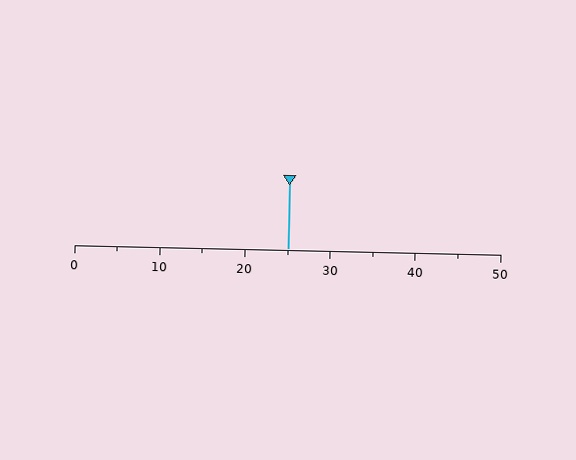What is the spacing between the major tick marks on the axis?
The major ticks are spaced 10 apart.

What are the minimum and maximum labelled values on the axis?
The axis runs from 0 to 50.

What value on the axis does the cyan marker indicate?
The marker indicates approximately 25.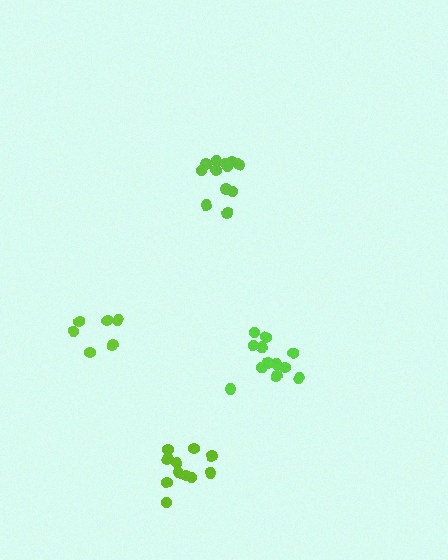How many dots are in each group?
Group 1: 6 dots, Group 2: 12 dots, Group 3: 11 dots, Group 4: 12 dots (41 total).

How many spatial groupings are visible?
There are 4 spatial groupings.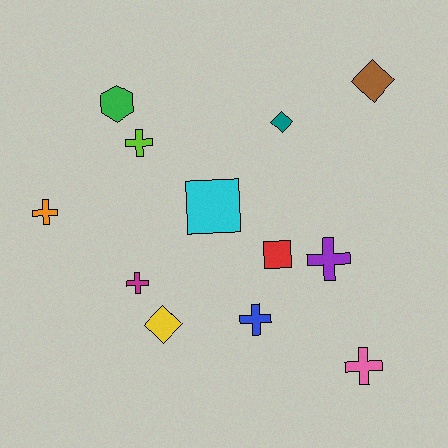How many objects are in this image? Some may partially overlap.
There are 12 objects.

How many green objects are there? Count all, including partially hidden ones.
There is 1 green object.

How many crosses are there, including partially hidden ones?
There are 6 crosses.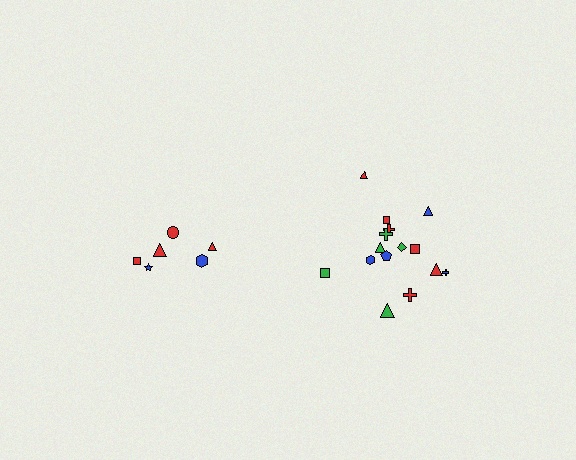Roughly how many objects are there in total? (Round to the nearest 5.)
Roughly 20 objects in total.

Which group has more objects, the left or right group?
The right group.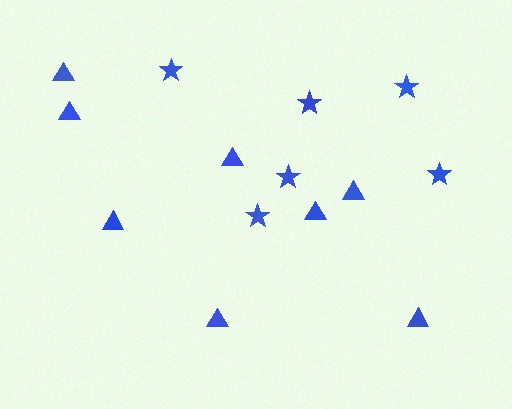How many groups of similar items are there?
There are 2 groups: one group of triangles (8) and one group of stars (6).